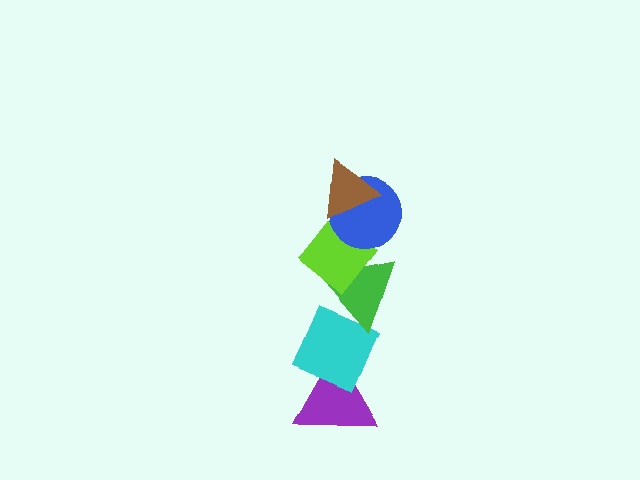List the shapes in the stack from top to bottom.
From top to bottom: the brown triangle, the blue circle, the lime diamond, the green triangle, the cyan diamond, the purple triangle.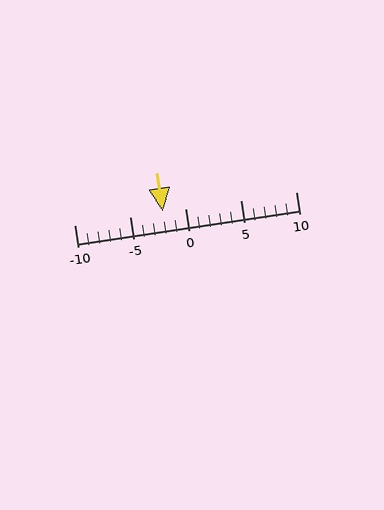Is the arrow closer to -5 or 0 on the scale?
The arrow is closer to 0.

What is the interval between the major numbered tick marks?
The major tick marks are spaced 5 units apart.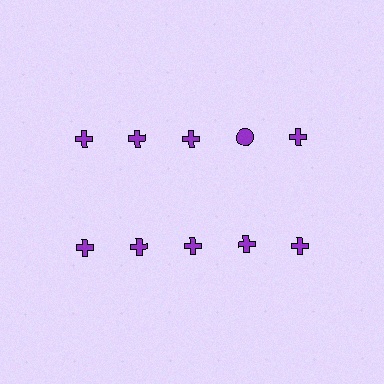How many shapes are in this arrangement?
There are 10 shapes arranged in a grid pattern.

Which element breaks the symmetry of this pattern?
The purple circle in the top row, second from right column breaks the symmetry. All other shapes are purple crosses.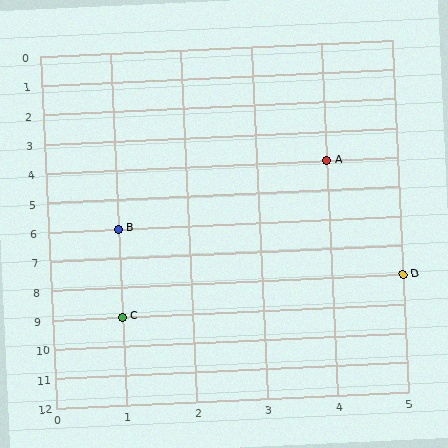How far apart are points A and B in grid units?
Points A and B are 3 columns and 2 rows apart (about 3.6 grid units diagonally).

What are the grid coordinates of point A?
Point A is at grid coordinates (4, 4).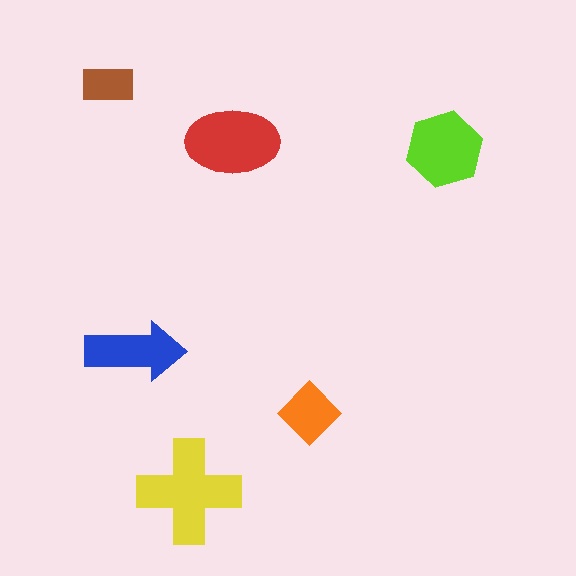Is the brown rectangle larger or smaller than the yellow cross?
Smaller.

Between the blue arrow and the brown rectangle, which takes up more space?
The blue arrow.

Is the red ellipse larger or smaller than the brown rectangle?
Larger.